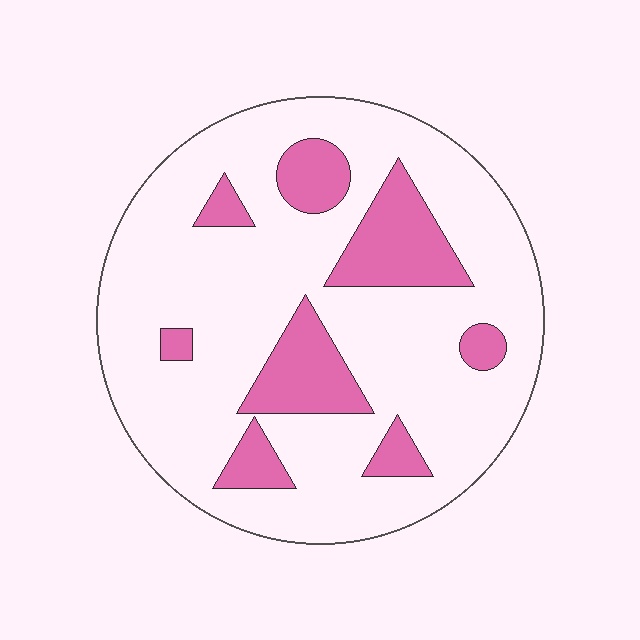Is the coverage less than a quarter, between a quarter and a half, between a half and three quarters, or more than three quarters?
Less than a quarter.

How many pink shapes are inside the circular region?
8.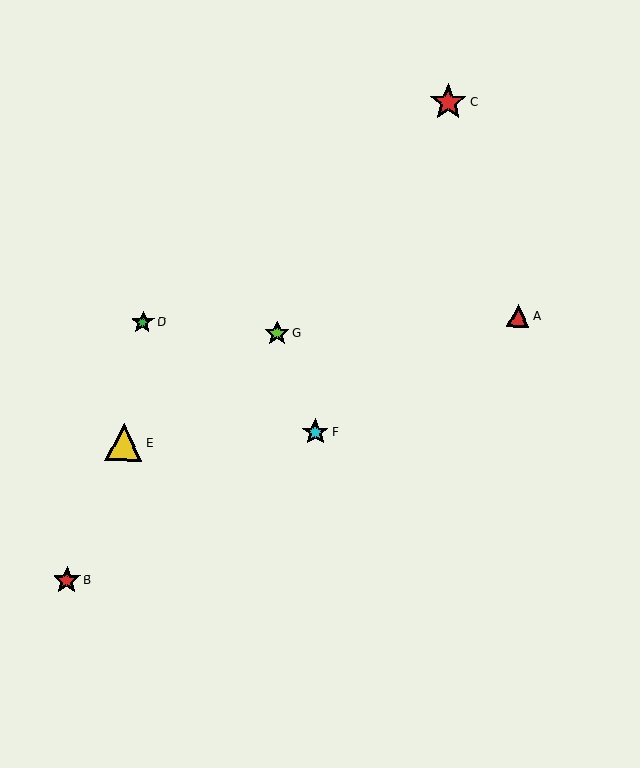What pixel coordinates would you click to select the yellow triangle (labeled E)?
Click at (124, 443) to select the yellow triangle E.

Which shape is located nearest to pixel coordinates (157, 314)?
The green star (labeled D) at (143, 322) is nearest to that location.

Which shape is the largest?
The red star (labeled C) is the largest.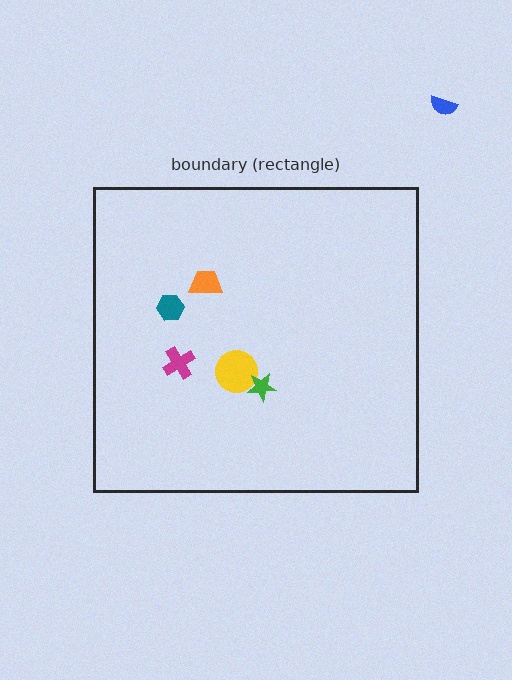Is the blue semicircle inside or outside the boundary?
Outside.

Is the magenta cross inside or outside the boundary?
Inside.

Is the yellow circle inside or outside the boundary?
Inside.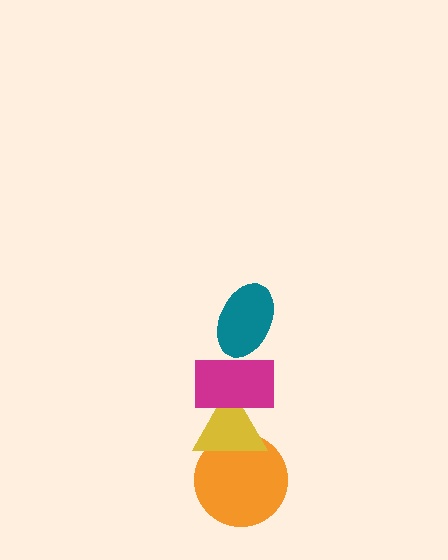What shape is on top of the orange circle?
The yellow triangle is on top of the orange circle.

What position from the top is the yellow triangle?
The yellow triangle is 3rd from the top.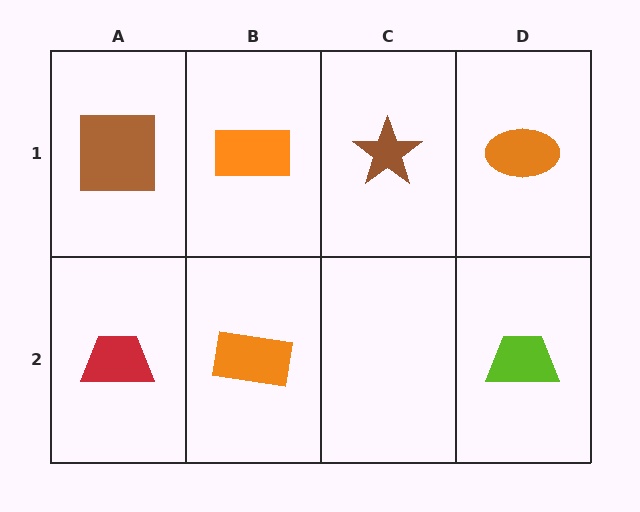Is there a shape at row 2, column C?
No, that cell is empty.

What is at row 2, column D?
A lime trapezoid.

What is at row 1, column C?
A brown star.